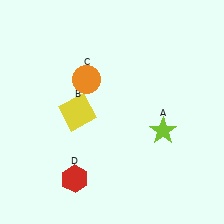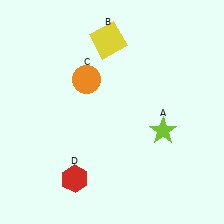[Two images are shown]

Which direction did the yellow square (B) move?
The yellow square (B) moved up.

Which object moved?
The yellow square (B) moved up.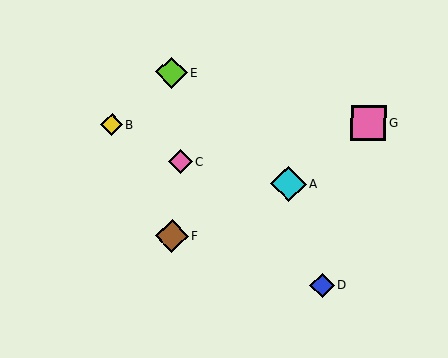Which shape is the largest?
The cyan diamond (labeled A) is the largest.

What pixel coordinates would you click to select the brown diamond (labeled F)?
Click at (172, 236) to select the brown diamond F.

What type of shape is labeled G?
Shape G is a pink square.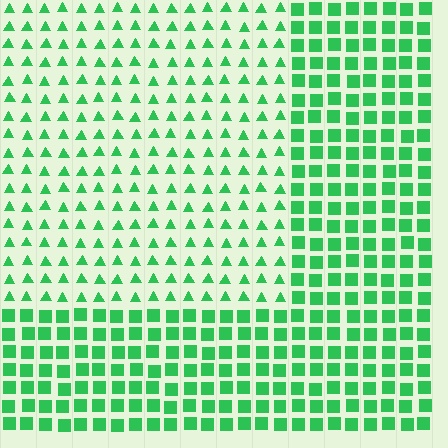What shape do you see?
I see a rectangle.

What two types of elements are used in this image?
The image uses triangles inside the rectangle region and squares outside it.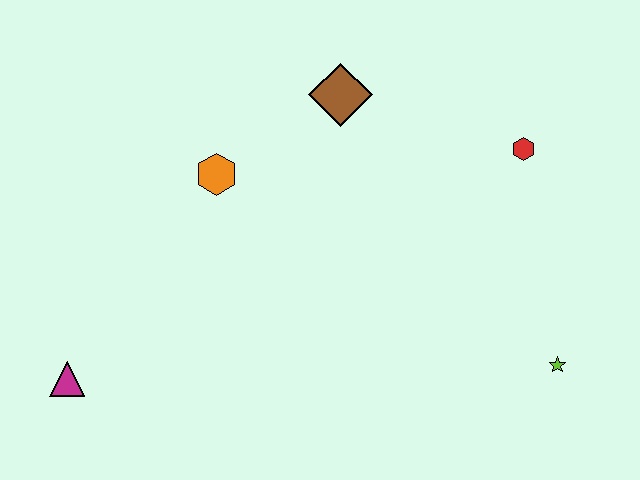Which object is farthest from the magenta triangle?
The red hexagon is farthest from the magenta triangle.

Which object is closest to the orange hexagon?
The brown diamond is closest to the orange hexagon.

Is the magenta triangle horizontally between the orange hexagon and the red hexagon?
No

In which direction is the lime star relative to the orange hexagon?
The lime star is to the right of the orange hexagon.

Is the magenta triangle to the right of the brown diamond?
No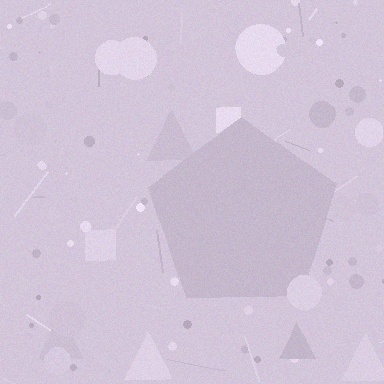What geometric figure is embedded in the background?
A pentagon is embedded in the background.